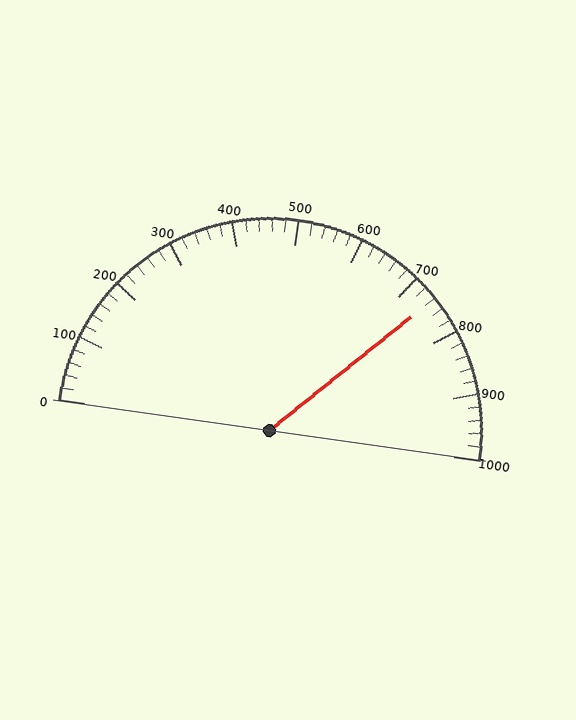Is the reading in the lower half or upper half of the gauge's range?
The reading is in the upper half of the range (0 to 1000).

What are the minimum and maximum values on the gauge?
The gauge ranges from 0 to 1000.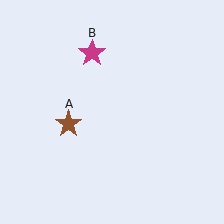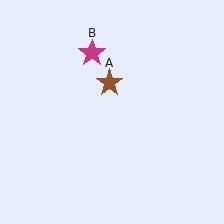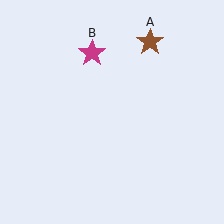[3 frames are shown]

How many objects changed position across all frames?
1 object changed position: brown star (object A).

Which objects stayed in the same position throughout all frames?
Magenta star (object B) remained stationary.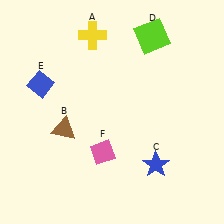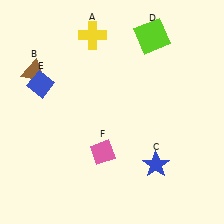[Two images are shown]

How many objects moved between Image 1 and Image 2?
1 object moved between the two images.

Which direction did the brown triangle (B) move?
The brown triangle (B) moved up.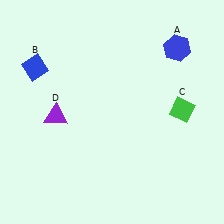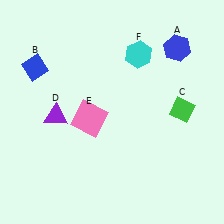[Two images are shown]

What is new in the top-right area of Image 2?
A cyan hexagon (F) was added in the top-right area of Image 2.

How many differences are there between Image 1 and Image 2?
There are 2 differences between the two images.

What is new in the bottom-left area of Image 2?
A pink square (E) was added in the bottom-left area of Image 2.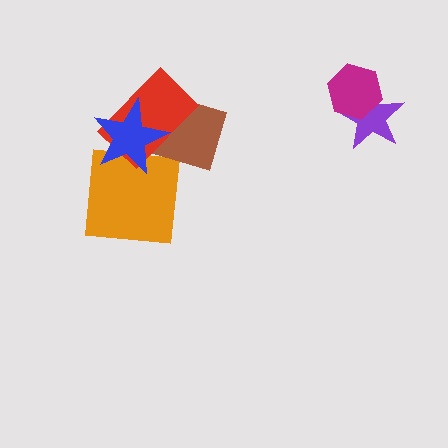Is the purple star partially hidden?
Yes, it is partially covered by another shape.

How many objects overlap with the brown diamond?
2 objects overlap with the brown diamond.